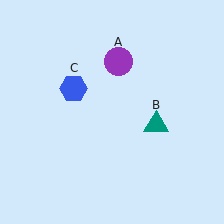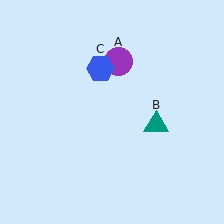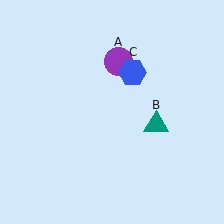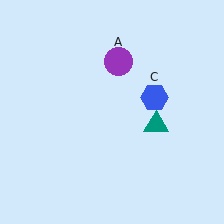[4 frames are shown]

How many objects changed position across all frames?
1 object changed position: blue hexagon (object C).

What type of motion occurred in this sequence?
The blue hexagon (object C) rotated clockwise around the center of the scene.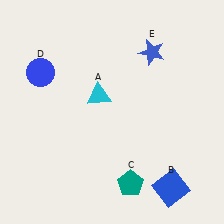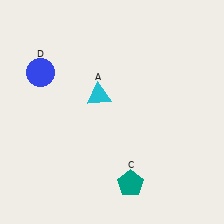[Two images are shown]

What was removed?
The blue square (B), the blue star (E) were removed in Image 2.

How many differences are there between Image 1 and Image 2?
There are 2 differences between the two images.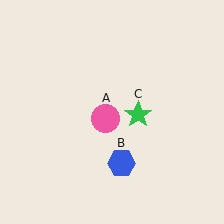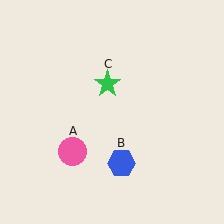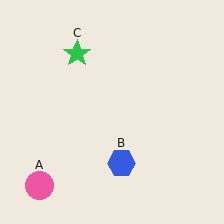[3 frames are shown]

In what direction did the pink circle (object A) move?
The pink circle (object A) moved down and to the left.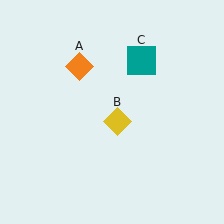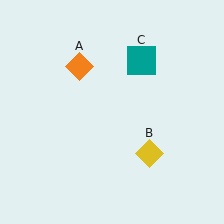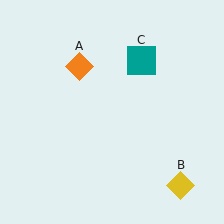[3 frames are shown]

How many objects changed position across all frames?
1 object changed position: yellow diamond (object B).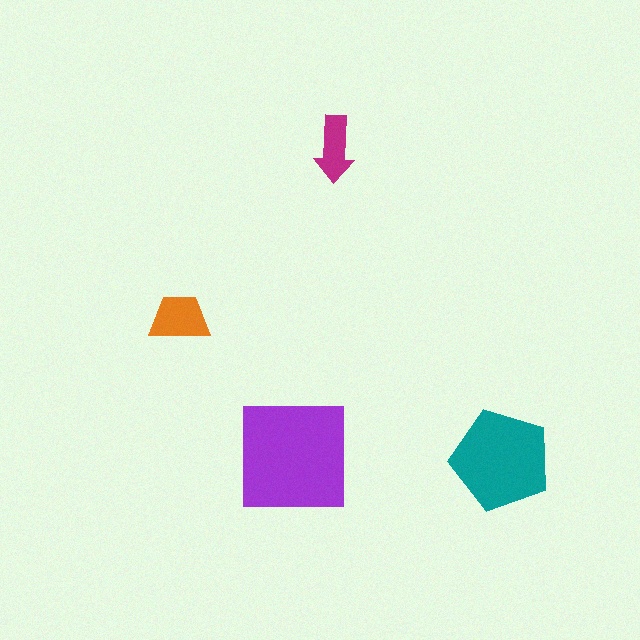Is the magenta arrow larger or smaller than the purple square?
Smaller.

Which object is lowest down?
The teal pentagon is bottommost.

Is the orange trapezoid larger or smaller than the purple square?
Smaller.